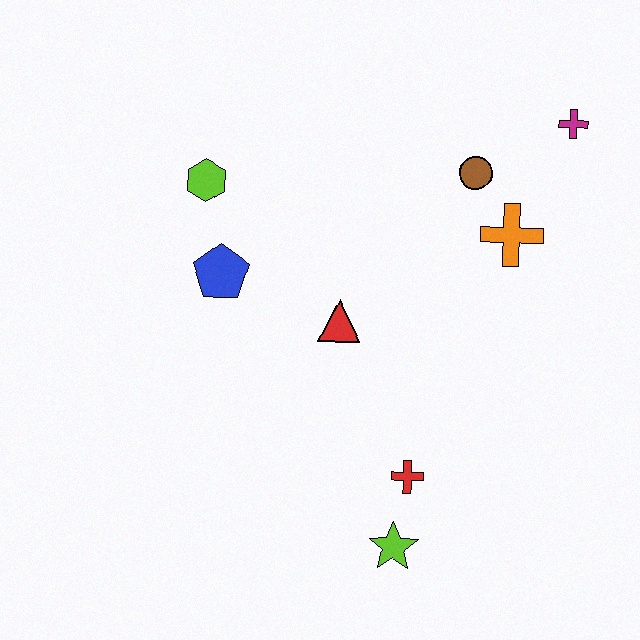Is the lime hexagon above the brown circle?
No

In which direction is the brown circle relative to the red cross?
The brown circle is above the red cross.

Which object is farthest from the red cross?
The magenta cross is farthest from the red cross.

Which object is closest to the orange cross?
The brown circle is closest to the orange cross.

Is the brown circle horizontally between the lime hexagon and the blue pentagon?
No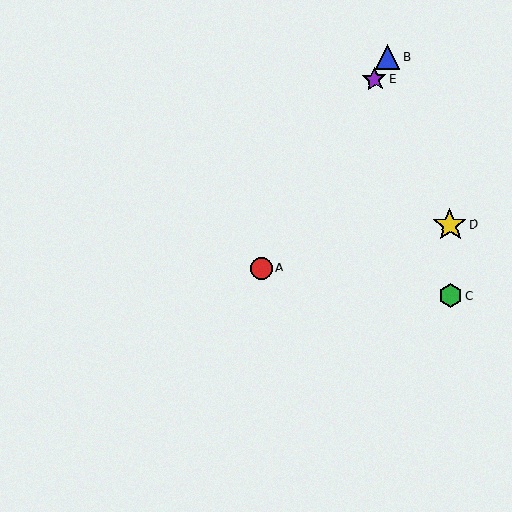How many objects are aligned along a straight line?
3 objects (A, B, E) are aligned along a straight line.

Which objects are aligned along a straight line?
Objects A, B, E are aligned along a straight line.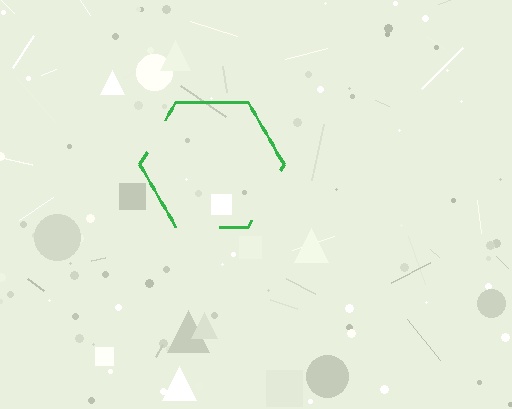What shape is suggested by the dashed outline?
The dashed outline suggests a hexagon.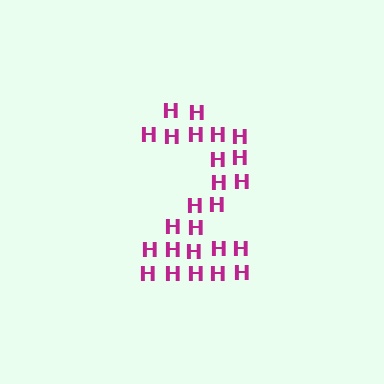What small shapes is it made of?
It is made of small letter H's.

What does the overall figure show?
The overall figure shows the digit 2.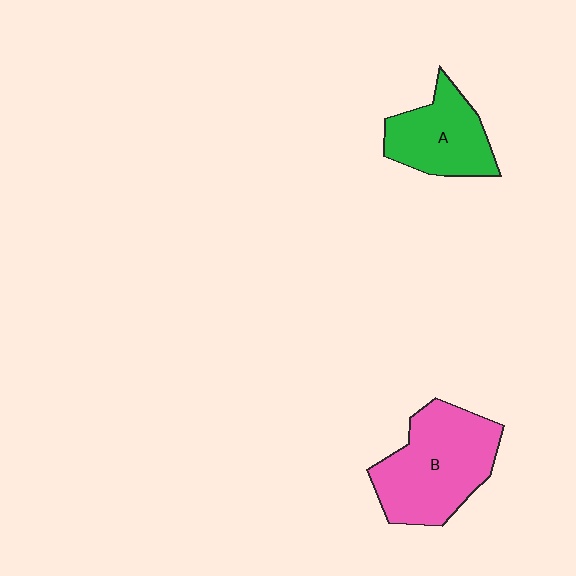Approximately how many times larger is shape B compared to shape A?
Approximately 1.5 times.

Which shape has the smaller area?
Shape A (green).